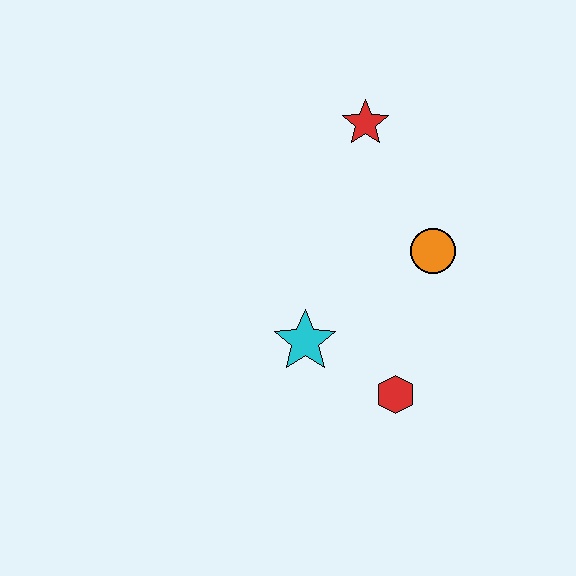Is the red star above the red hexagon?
Yes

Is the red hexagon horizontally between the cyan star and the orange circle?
Yes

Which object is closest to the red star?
The orange circle is closest to the red star.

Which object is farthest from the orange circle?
The cyan star is farthest from the orange circle.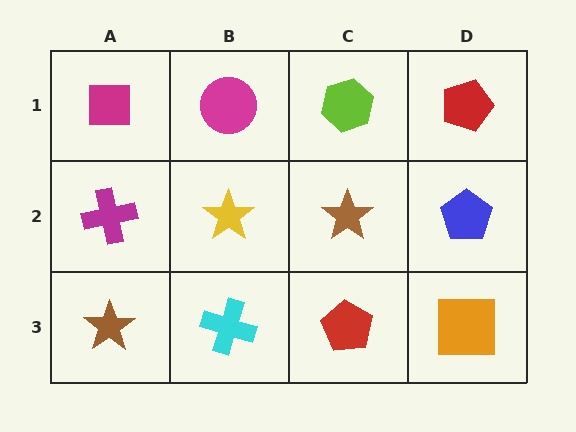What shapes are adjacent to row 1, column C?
A brown star (row 2, column C), a magenta circle (row 1, column B), a red pentagon (row 1, column D).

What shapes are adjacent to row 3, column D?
A blue pentagon (row 2, column D), a red pentagon (row 3, column C).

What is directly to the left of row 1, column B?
A magenta square.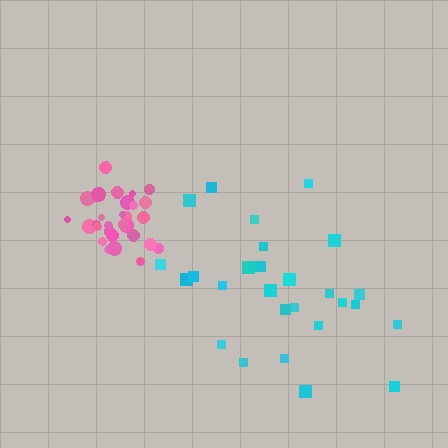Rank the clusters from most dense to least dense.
pink, cyan.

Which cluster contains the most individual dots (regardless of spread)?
Pink (30).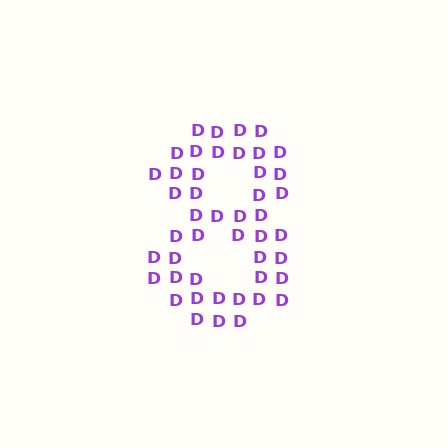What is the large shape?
The large shape is the digit 8.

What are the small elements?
The small elements are letter D's.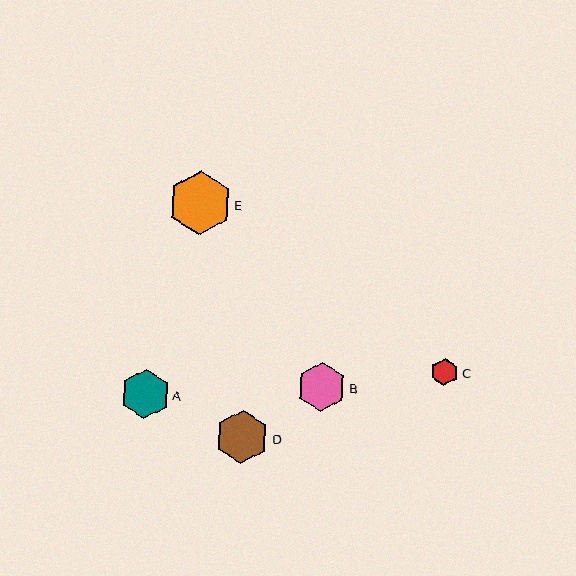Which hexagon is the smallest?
Hexagon C is the smallest with a size of approximately 28 pixels.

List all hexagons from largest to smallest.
From largest to smallest: E, D, A, B, C.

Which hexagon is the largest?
Hexagon E is the largest with a size of approximately 64 pixels.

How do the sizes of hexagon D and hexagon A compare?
Hexagon D and hexagon A are approximately the same size.